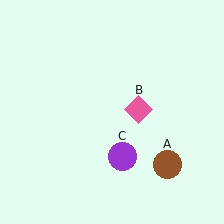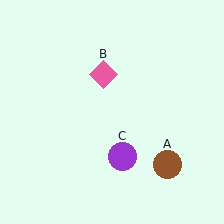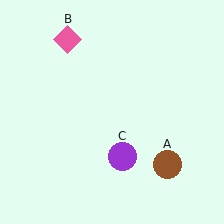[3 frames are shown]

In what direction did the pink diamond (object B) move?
The pink diamond (object B) moved up and to the left.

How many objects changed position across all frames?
1 object changed position: pink diamond (object B).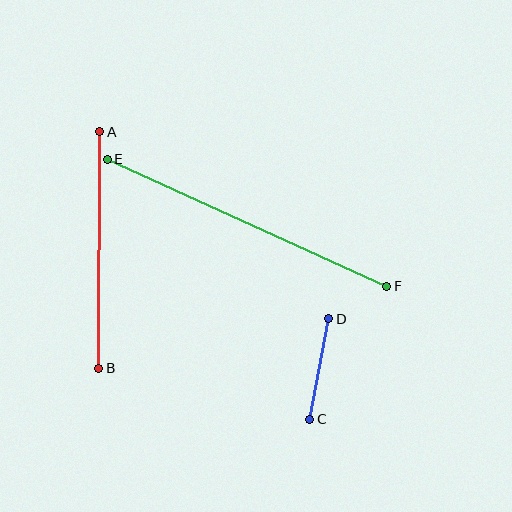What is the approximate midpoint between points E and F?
The midpoint is at approximately (247, 223) pixels.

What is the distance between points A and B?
The distance is approximately 237 pixels.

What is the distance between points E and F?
The distance is approximately 307 pixels.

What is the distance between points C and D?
The distance is approximately 102 pixels.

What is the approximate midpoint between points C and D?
The midpoint is at approximately (319, 369) pixels.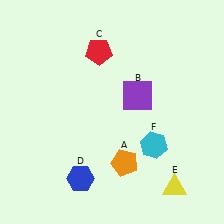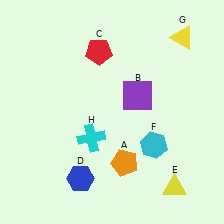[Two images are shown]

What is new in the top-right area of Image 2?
A yellow triangle (G) was added in the top-right area of Image 2.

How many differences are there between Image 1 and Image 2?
There are 2 differences between the two images.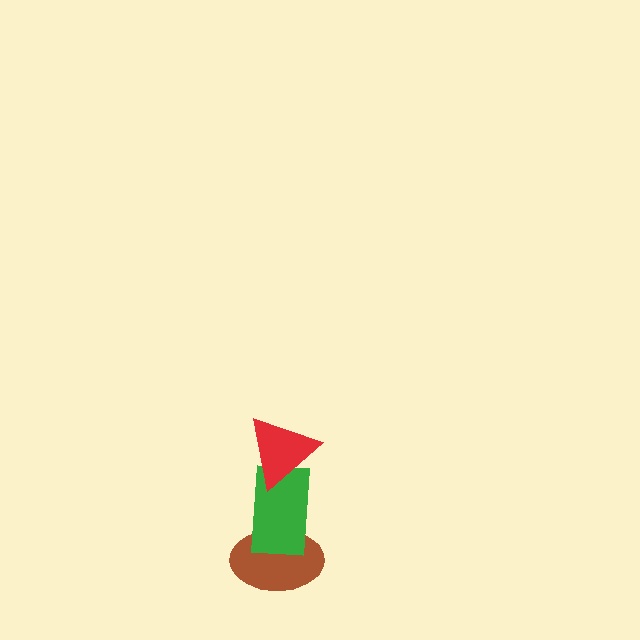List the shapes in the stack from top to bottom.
From top to bottom: the red triangle, the green rectangle, the brown ellipse.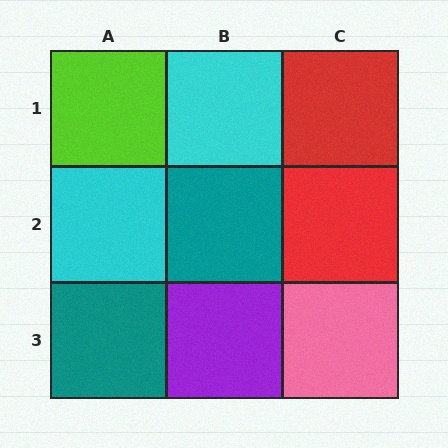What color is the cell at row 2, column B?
Teal.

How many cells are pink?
1 cell is pink.